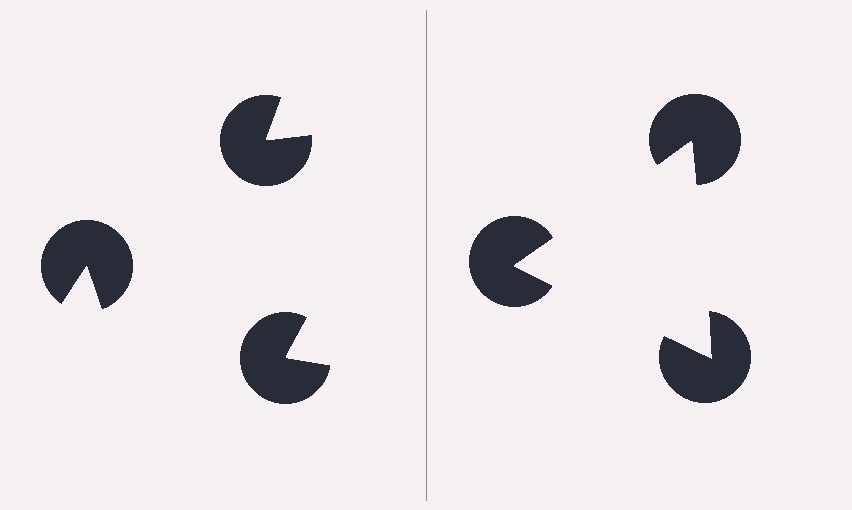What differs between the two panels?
The pac-man discs are positioned identically on both sides; only the wedge orientations differ. On the right they align to a triangle; on the left they are misaligned.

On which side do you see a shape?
An illusory triangle appears on the right side. On the left side the wedge cuts are rotated, so no coherent shape forms.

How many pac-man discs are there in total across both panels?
6 — 3 on each side.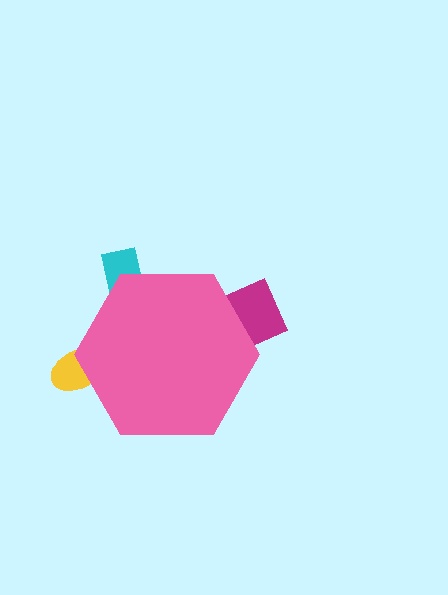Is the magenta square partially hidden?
Yes, the magenta square is partially hidden behind the pink hexagon.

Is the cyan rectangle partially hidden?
Yes, the cyan rectangle is partially hidden behind the pink hexagon.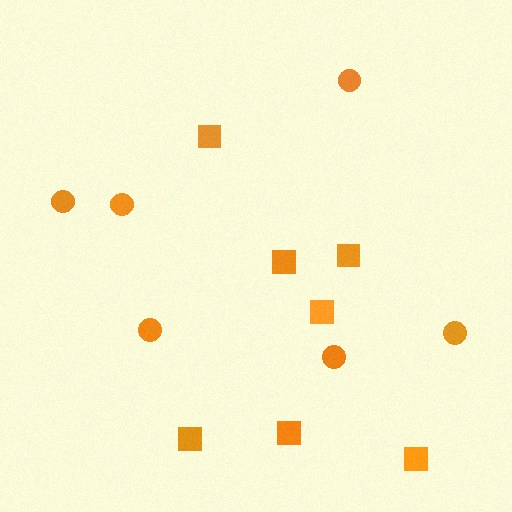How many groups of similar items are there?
There are 2 groups: one group of squares (7) and one group of circles (6).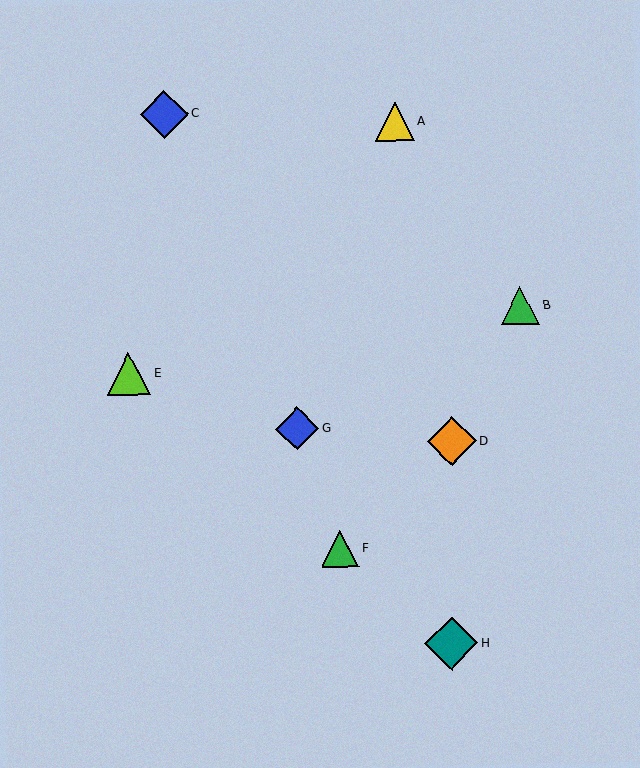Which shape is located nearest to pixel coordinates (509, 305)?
The green triangle (labeled B) at (520, 305) is nearest to that location.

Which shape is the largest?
The teal diamond (labeled H) is the largest.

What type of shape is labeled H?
Shape H is a teal diamond.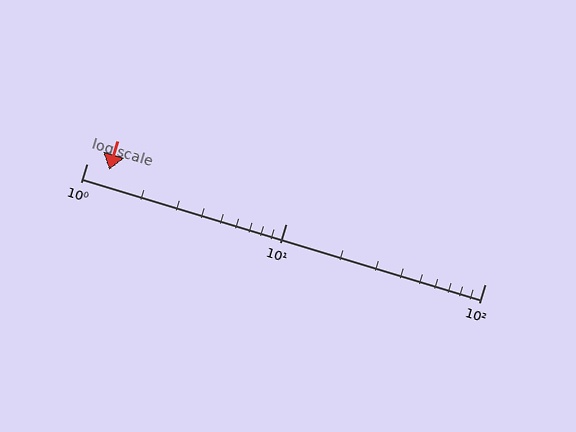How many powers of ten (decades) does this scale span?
The scale spans 2 decades, from 1 to 100.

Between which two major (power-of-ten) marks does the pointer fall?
The pointer is between 1 and 10.